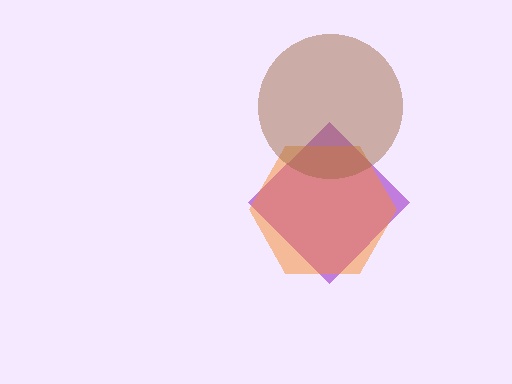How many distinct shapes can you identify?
There are 3 distinct shapes: a purple diamond, an orange hexagon, a brown circle.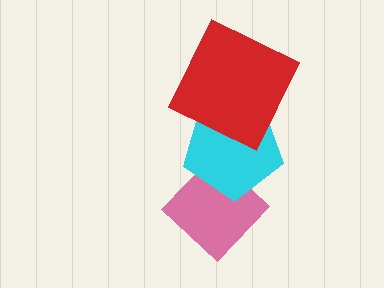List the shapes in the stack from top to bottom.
From top to bottom: the red square, the cyan pentagon, the pink diamond.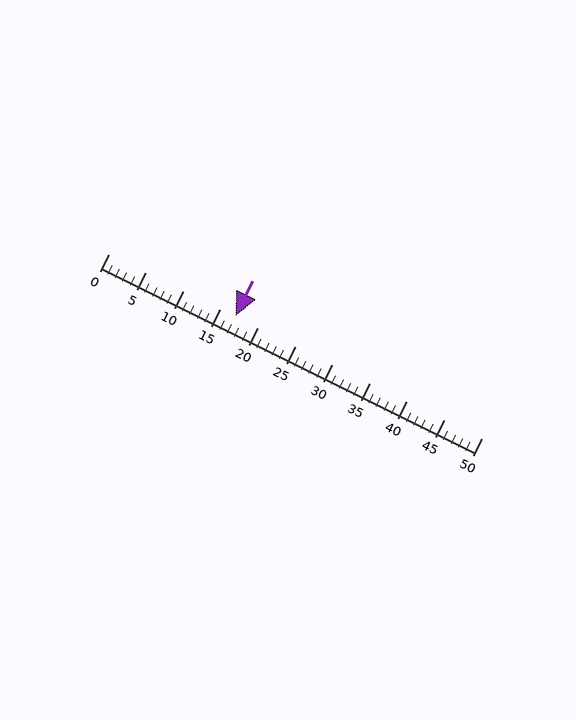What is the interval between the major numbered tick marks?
The major tick marks are spaced 5 units apart.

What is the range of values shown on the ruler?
The ruler shows values from 0 to 50.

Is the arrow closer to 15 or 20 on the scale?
The arrow is closer to 15.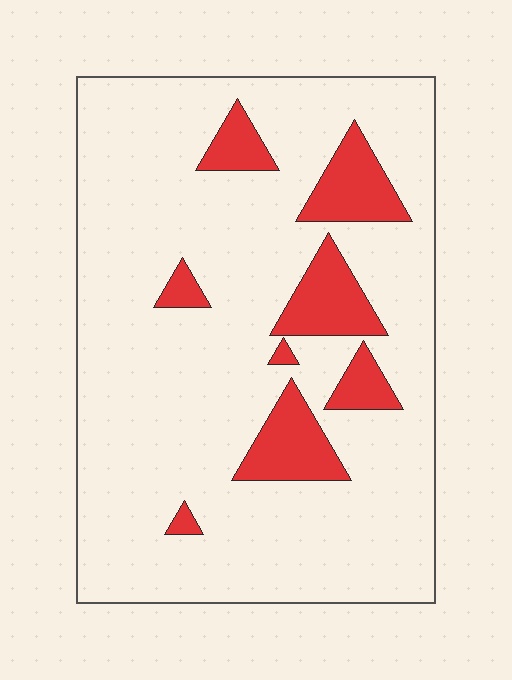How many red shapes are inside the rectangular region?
8.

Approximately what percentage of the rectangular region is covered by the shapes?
Approximately 15%.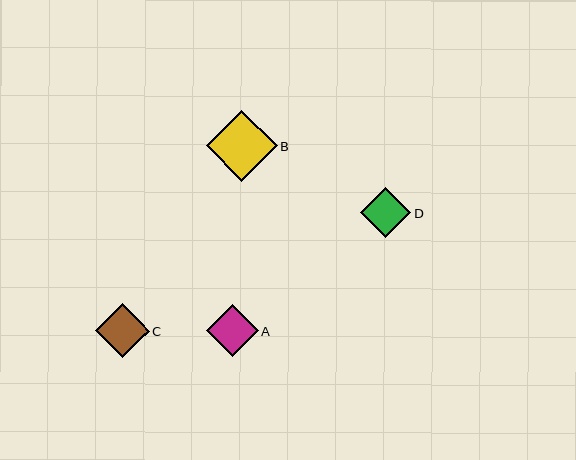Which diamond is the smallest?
Diamond D is the smallest with a size of approximately 50 pixels.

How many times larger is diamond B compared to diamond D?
Diamond B is approximately 1.4 times the size of diamond D.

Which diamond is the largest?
Diamond B is the largest with a size of approximately 71 pixels.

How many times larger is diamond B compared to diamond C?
Diamond B is approximately 1.3 times the size of diamond C.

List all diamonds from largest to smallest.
From largest to smallest: B, C, A, D.